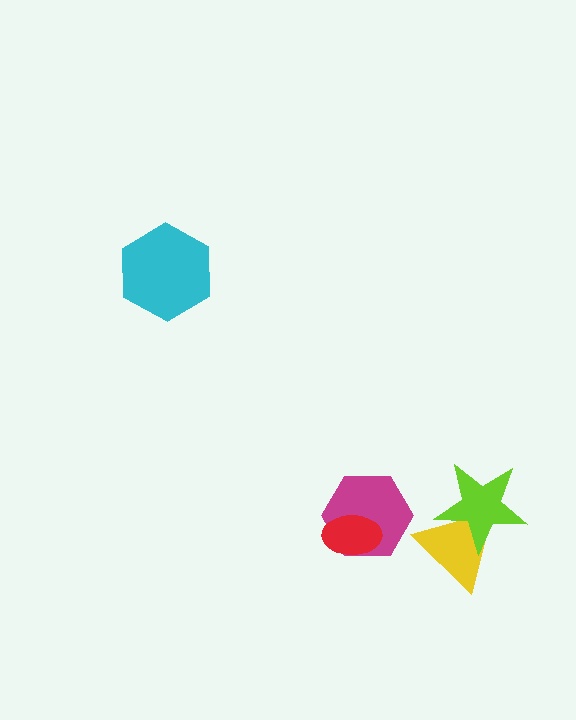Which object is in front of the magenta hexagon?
The red ellipse is in front of the magenta hexagon.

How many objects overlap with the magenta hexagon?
1 object overlaps with the magenta hexagon.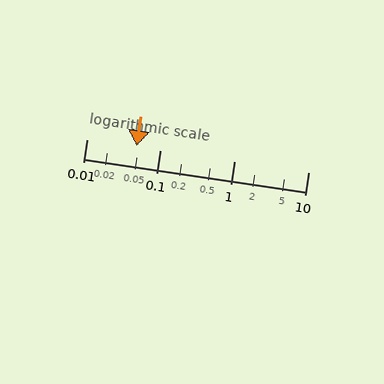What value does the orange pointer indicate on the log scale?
The pointer indicates approximately 0.047.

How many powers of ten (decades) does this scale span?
The scale spans 3 decades, from 0.01 to 10.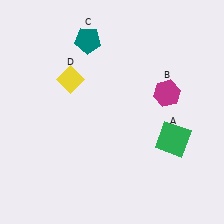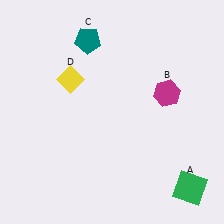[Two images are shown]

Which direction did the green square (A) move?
The green square (A) moved down.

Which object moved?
The green square (A) moved down.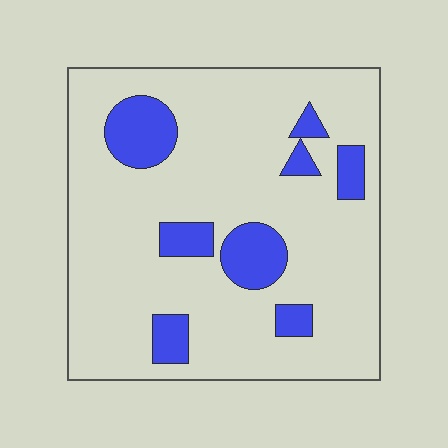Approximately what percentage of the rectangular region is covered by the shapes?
Approximately 15%.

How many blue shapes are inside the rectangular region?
8.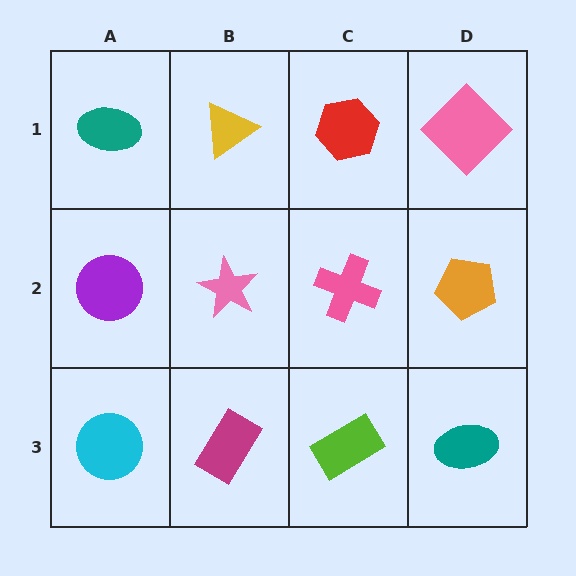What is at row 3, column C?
A lime rectangle.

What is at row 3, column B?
A magenta rectangle.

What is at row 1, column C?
A red hexagon.